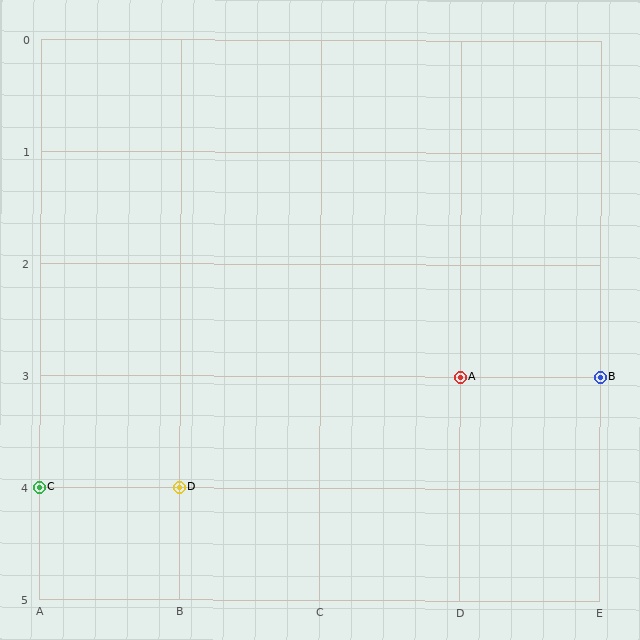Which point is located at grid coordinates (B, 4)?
Point D is at (B, 4).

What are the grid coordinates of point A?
Point A is at grid coordinates (D, 3).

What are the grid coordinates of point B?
Point B is at grid coordinates (E, 3).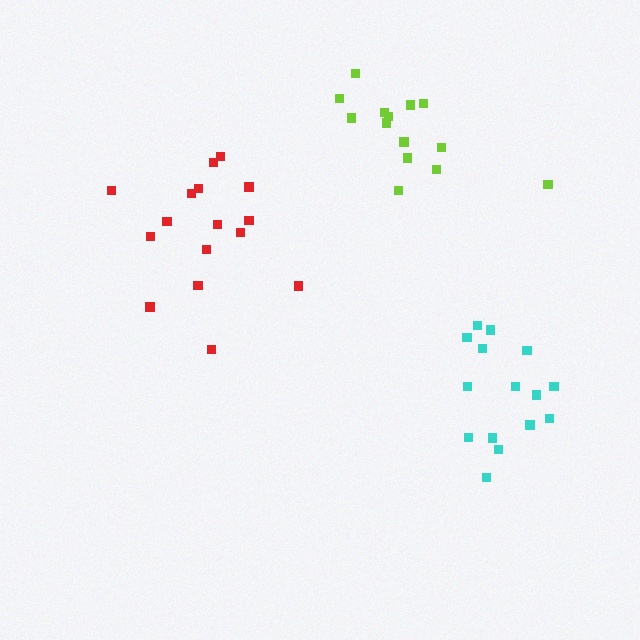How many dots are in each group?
Group 1: 16 dots, Group 2: 15 dots, Group 3: 14 dots (45 total).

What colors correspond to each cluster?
The clusters are colored: red, cyan, lime.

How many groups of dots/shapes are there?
There are 3 groups.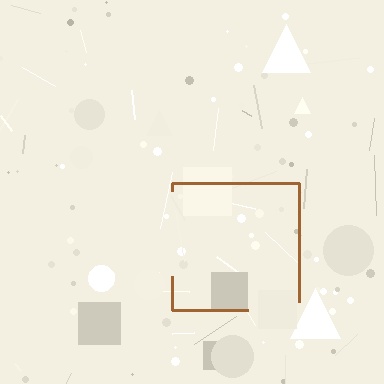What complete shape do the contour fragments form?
The contour fragments form a square.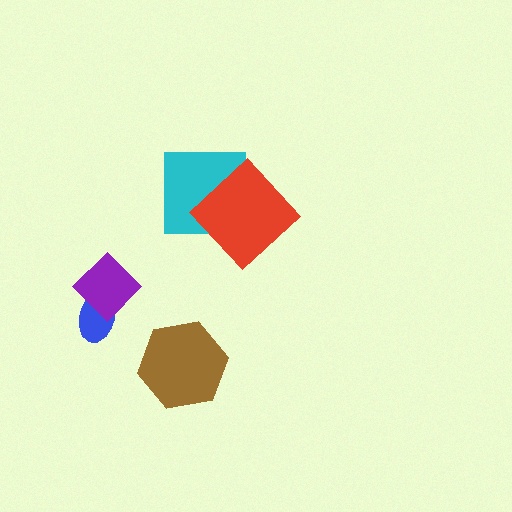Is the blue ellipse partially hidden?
Yes, it is partially covered by another shape.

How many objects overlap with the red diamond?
1 object overlaps with the red diamond.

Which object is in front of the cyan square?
The red diamond is in front of the cyan square.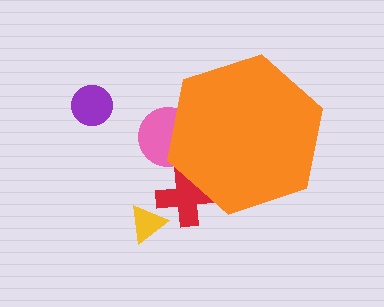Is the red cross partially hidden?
Yes, the red cross is partially hidden behind the orange hexagon.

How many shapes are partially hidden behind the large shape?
2 shapes are partially hidden.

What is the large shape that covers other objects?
An orange hexagon.